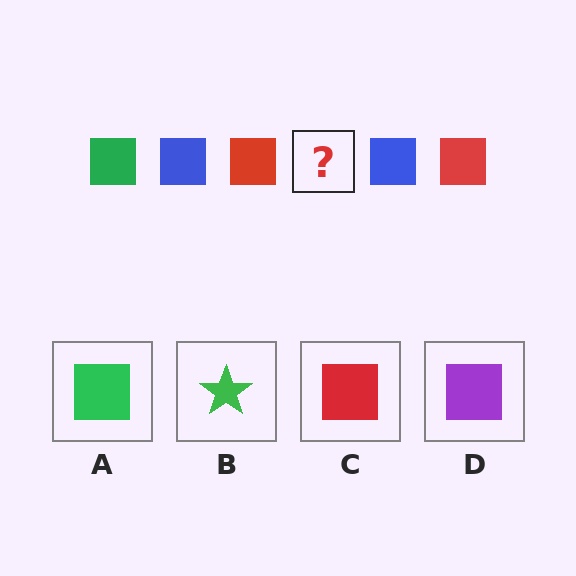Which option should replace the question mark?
Option A.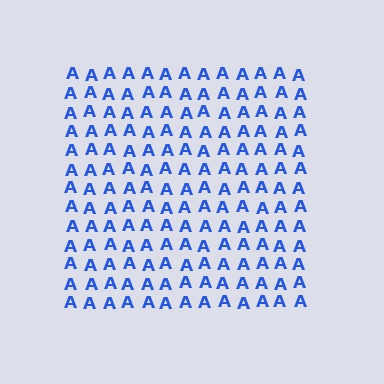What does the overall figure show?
The overall figure shows a square.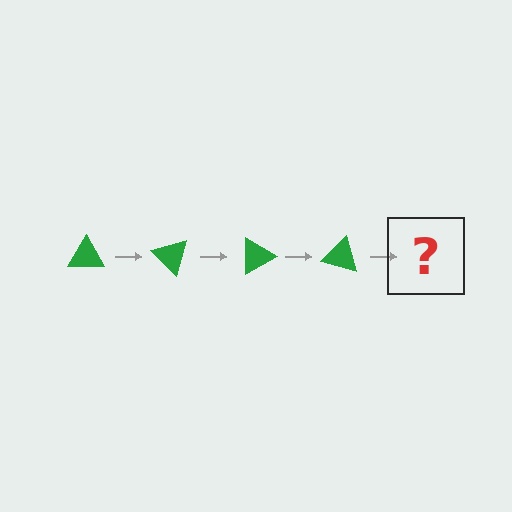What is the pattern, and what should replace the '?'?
The pattern is that the triangle rotates 45 degrees each step. The '?' should be a green triangle rotated 180 degrees.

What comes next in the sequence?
The next element should be a green triangle rotated 180 degrees.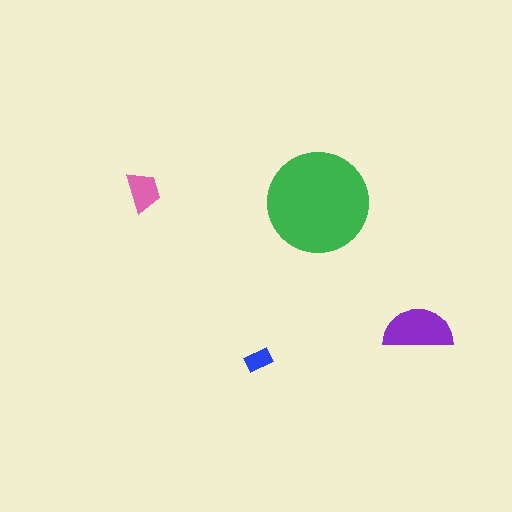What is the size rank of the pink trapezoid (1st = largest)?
3rd.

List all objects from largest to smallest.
The green circle, the purple semicircle, the pink trapezoid, the blue rectangle.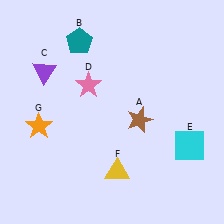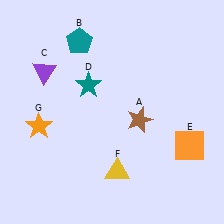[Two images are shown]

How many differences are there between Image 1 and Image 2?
There are 2 differences between the two images.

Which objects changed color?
D changed from pink to teal. E changed from cyan to orange.